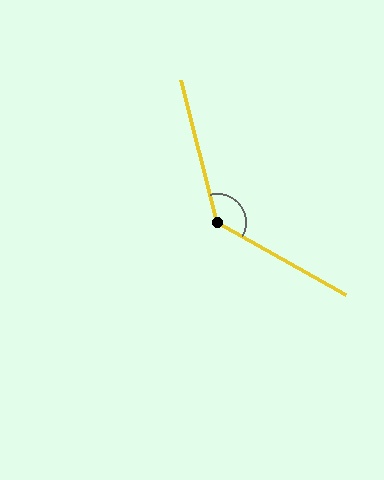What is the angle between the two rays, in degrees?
Approximately 134 degrees.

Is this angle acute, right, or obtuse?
It is obtuse.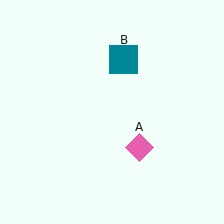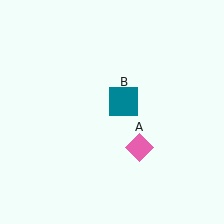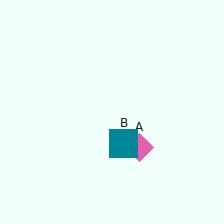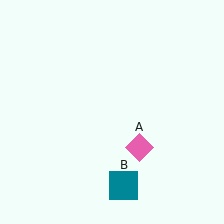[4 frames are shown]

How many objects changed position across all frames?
1 object changed position: teal square (object B).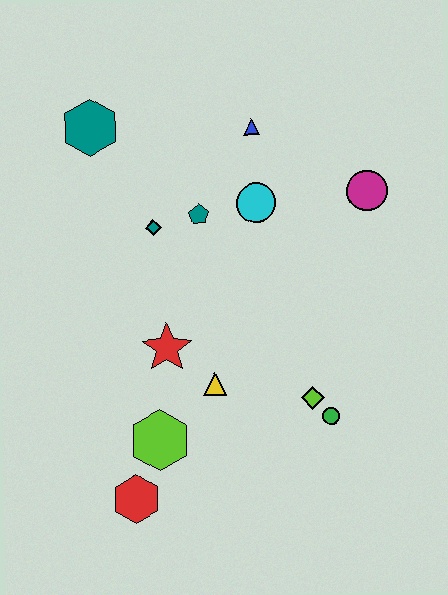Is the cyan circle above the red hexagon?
Yes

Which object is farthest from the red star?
The magenta circle is farthest from the red star.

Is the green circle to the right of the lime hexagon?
Yes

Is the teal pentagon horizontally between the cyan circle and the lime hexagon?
Yes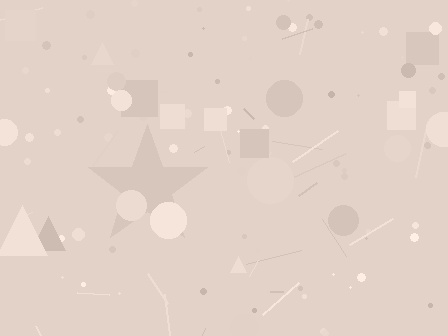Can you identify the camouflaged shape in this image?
The camouflaged shape is a star.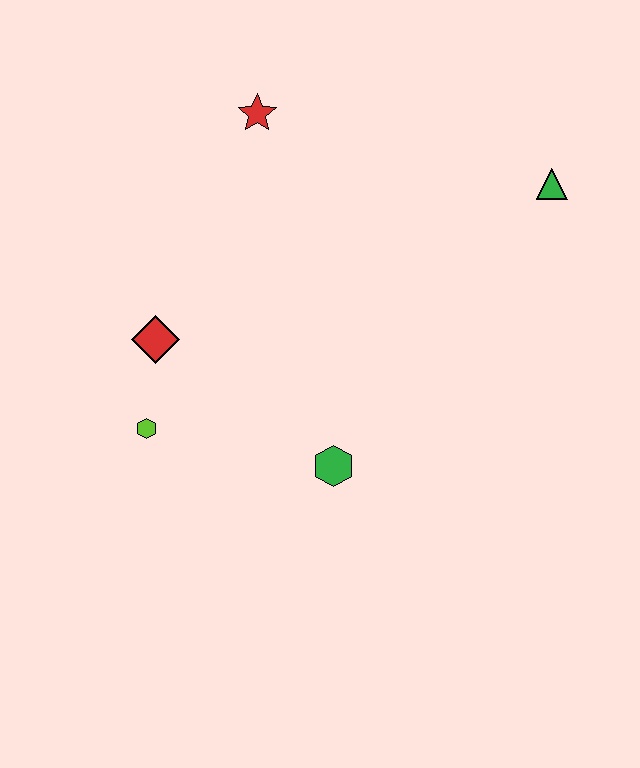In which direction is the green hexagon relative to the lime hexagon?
The green hexagon is to the right of the lime hexagon.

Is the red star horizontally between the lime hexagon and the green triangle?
Yes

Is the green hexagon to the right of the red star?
Yes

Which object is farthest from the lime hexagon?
The green triangle is farthest from the lime hexagon.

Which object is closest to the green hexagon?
The lime hexagon is closest to the green hexagon.